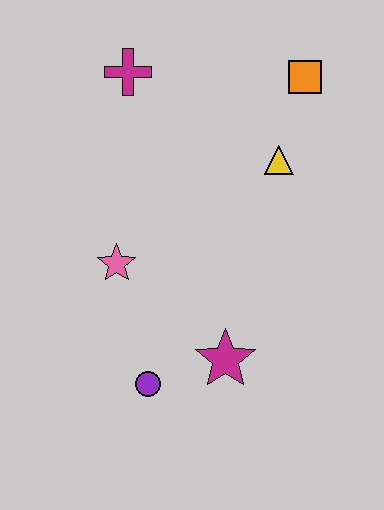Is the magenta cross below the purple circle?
No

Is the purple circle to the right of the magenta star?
No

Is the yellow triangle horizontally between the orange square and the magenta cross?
Yes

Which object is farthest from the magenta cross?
The purple circle is farthest from the magenta cross.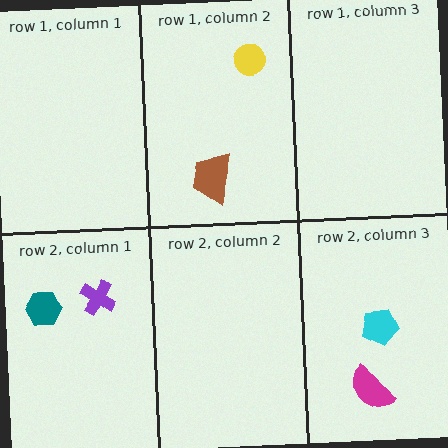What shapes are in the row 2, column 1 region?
The teal hexagon, the purple cross.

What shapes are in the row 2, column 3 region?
The cyan pentagon, the magenta semicircle.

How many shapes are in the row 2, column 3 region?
2.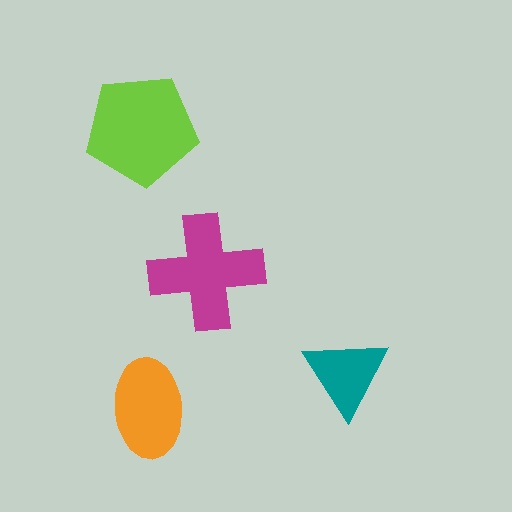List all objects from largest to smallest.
The lime pentagon, the magenta cross, the orange ellipse, the teal triangle.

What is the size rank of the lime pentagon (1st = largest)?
1st.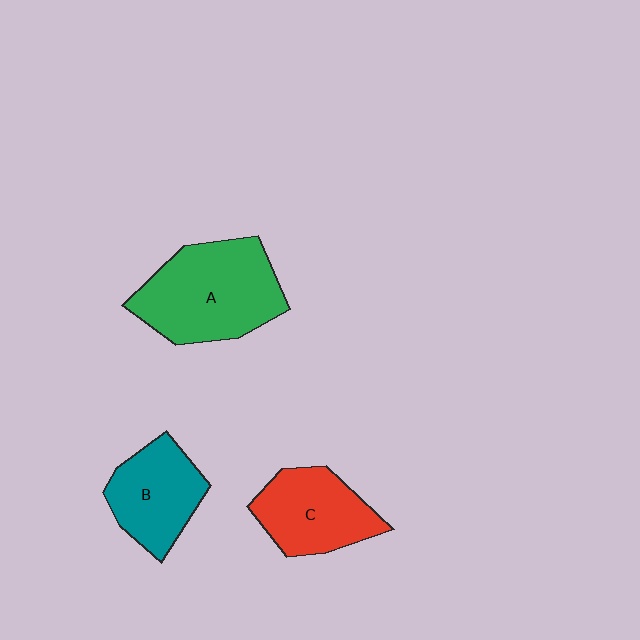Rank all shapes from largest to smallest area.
From largest to smallest: A (green), C (red), B (teal).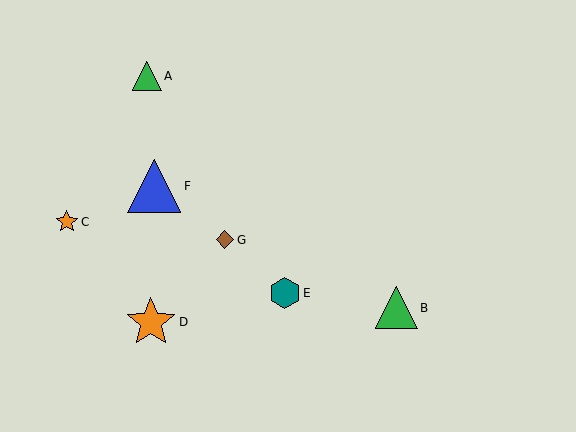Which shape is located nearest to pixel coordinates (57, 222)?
The orange star (labeled C) at (67, 222) is nearest to that location.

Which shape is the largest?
The blue triangle (labeled F) is the largest.